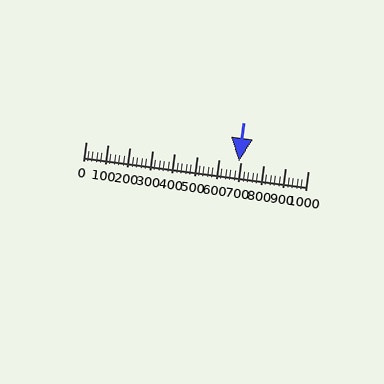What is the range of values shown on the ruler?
The ruler shows values from 0 to 1000.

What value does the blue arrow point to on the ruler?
The blue arrow points to approximately 689.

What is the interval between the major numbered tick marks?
The major tick marks are spaced 100 units apart.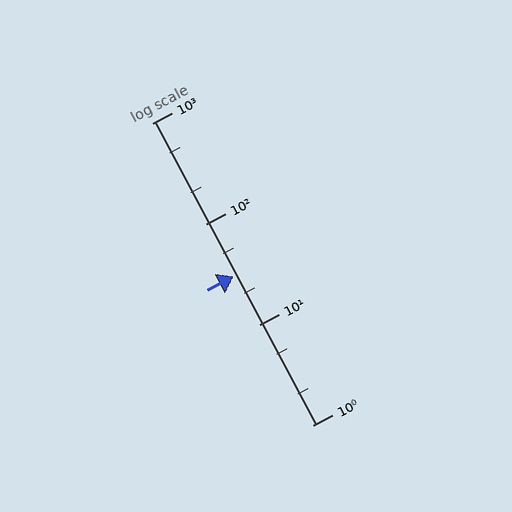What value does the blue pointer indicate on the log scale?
The pointer indicates approximately 30.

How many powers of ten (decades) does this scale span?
The scale spans 3 decades, from 1 to 1000.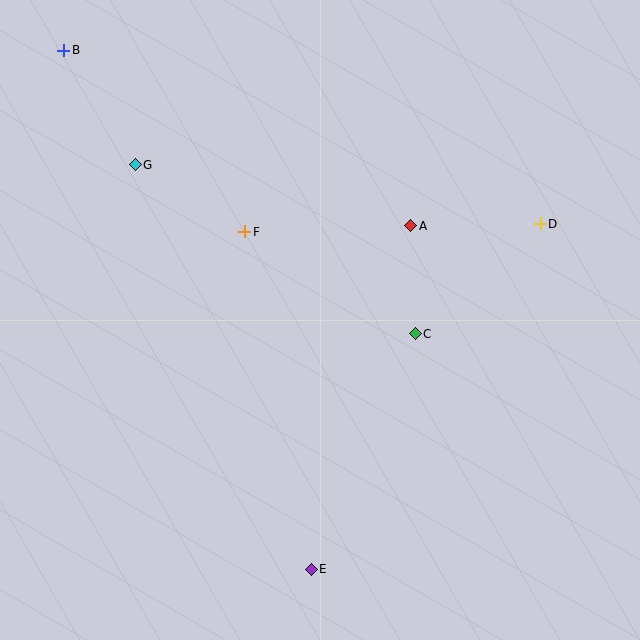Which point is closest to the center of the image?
Point C at (415, 334) is closest to the center.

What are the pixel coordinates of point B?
Point B is at (64, 50).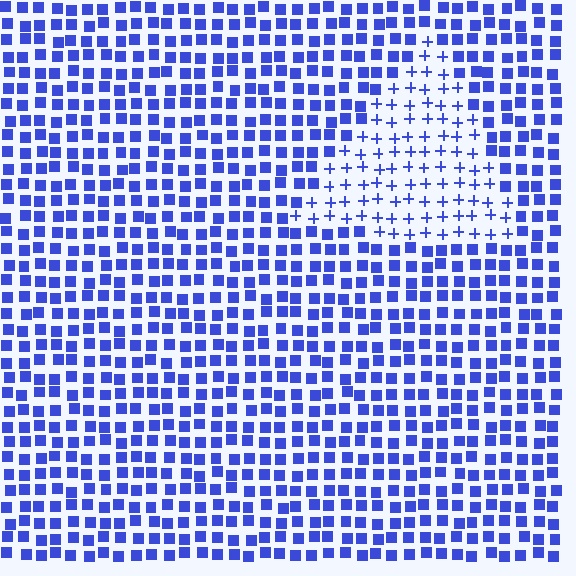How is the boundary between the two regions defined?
The boundary is defined by a change in element shape: plus signs inside vs. squares outside. All elements share the same color and spacing.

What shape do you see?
I see a triangle.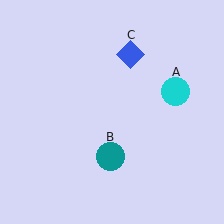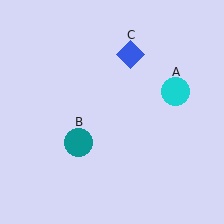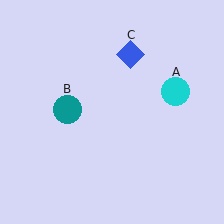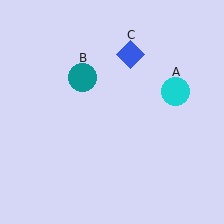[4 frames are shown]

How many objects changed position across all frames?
1 object changed position: teal circle (object B).